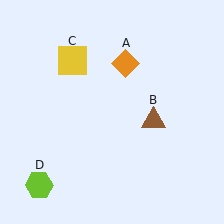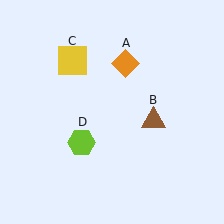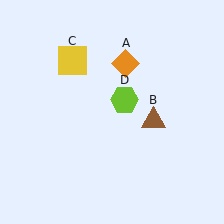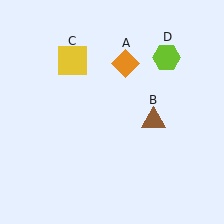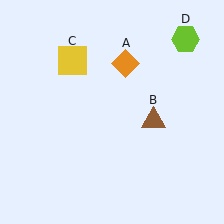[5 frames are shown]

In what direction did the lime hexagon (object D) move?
The lime hexagon (object D) moved up and to the right.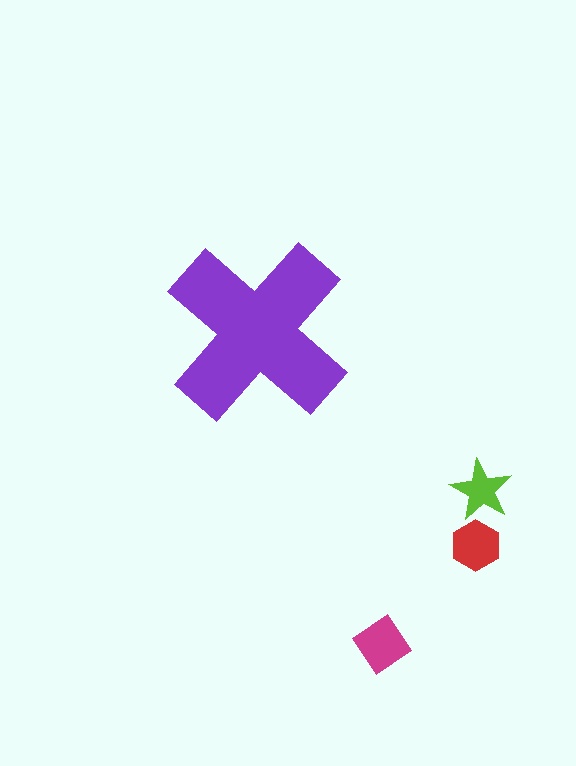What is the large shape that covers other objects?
A purple cross.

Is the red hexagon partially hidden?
No, the red hexagon is fully visible.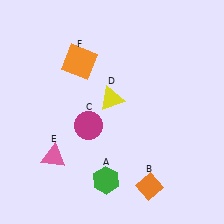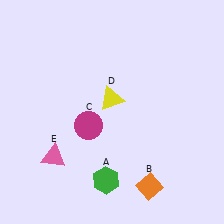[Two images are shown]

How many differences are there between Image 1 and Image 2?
There is 1 difference between the two images.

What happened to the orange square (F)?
The orange square (F) was removed in Image 2. It was in the top-left area of Image 1.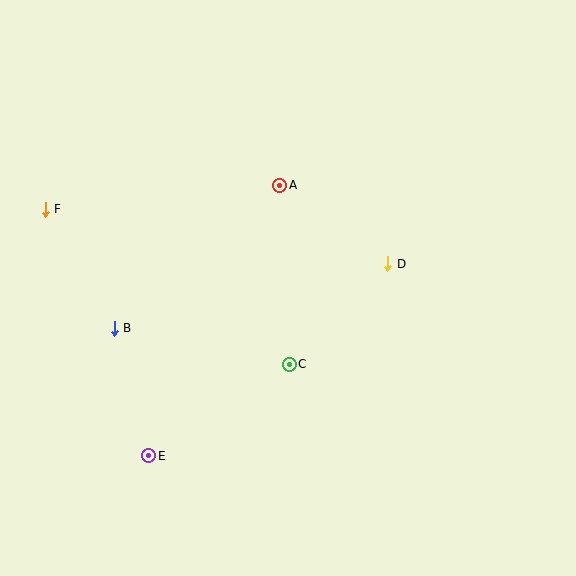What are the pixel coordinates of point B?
Point B is at (114, 328).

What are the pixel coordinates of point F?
Point F is at (45, 209).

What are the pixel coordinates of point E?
Point E is at (149, 456).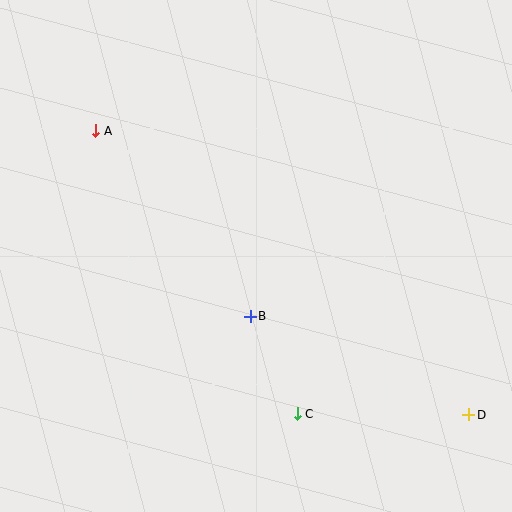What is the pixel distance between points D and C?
The distance between D and C is 172 pixels.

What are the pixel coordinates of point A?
Point A is at (96, 131).